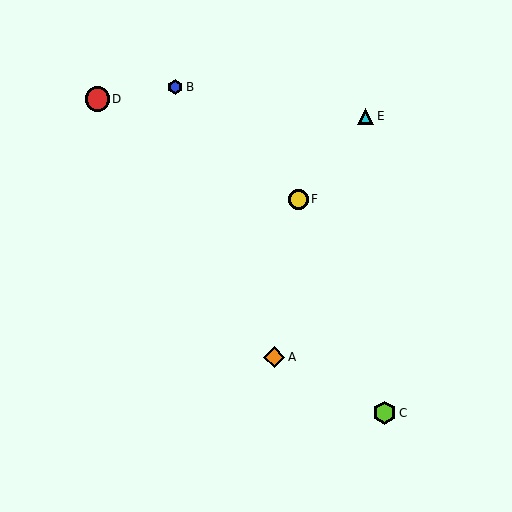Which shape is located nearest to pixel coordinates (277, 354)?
The orange diamond (labeled A) at (274, 357) is nearest to that location.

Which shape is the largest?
The red circle (labeled D) is the largest.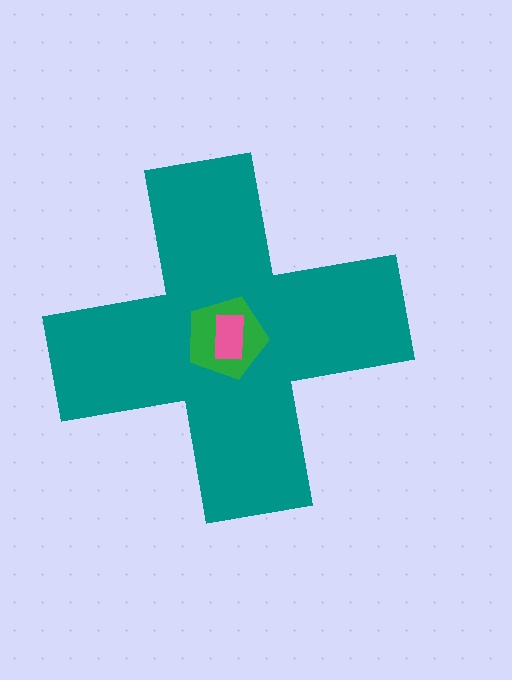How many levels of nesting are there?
3.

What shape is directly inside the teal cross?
The green pentagon.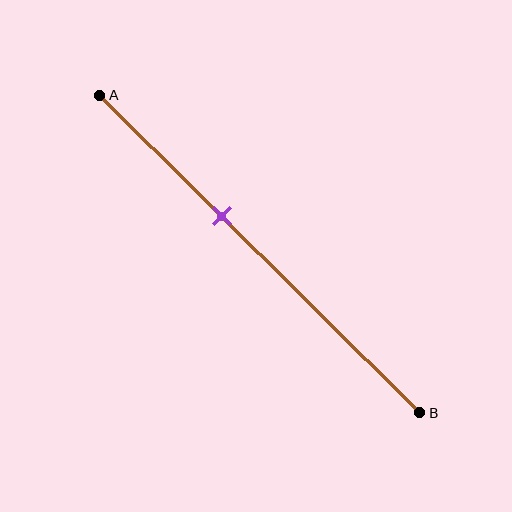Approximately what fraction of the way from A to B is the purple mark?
The purple mark is approximately 40% of the way from A to B.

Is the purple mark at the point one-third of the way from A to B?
No, the mark is at about 40% from A, not at the 33% one-third point.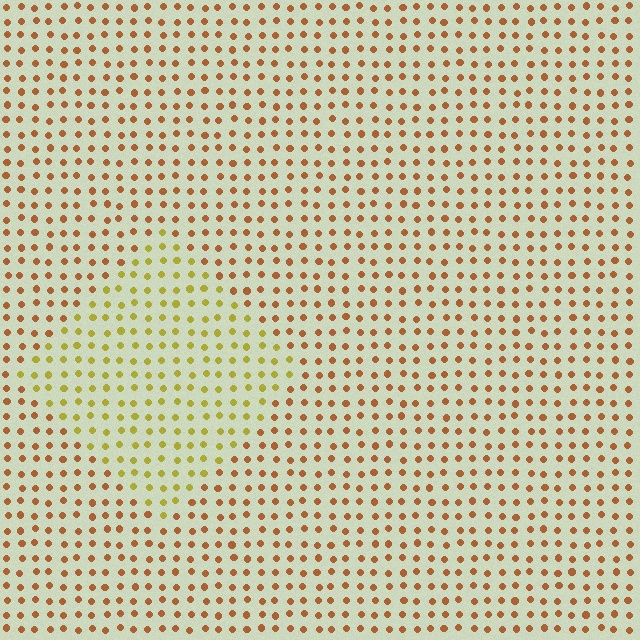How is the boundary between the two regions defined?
The boundary is defined purely by a slight shift in hue (about 37 degrees). Spacing, size, and orientation are identical on both sides.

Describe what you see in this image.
The image is filled with small brown elements in a uniform arrangement. A diamond-shaped region is visible where the elements are tinted to a slightly different hue, forming a subtle color boundary.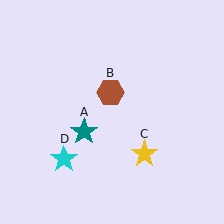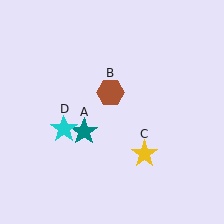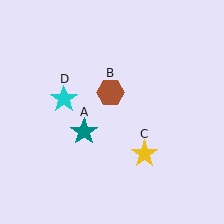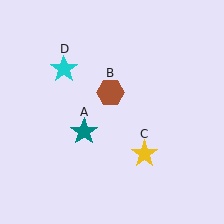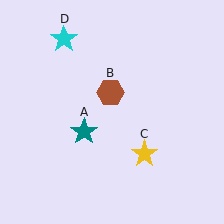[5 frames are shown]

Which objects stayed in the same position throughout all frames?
Teal star (object A) and brown hexagon (object B) and yellow star (object C) remained stationary.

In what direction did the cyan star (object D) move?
The cyan star (object D) moved up.